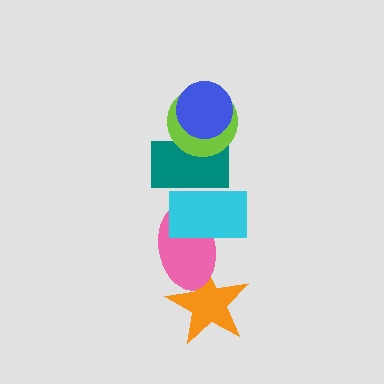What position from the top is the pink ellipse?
The pink ellipse is 5th from the top.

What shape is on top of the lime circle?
The blue circle is on top of the lime circle.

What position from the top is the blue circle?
The blue circle is 1st from the top.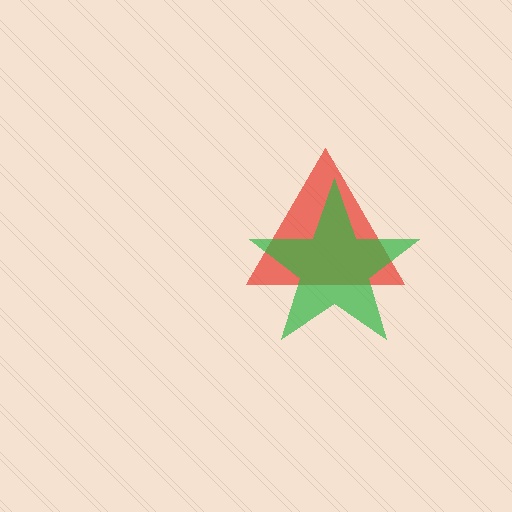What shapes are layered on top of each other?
The layered shapes are: a red triangle, a green star.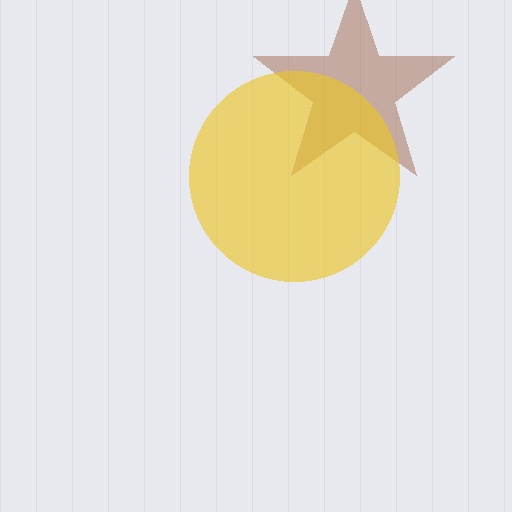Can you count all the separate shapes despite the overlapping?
Yes, there are 2 separate shapes.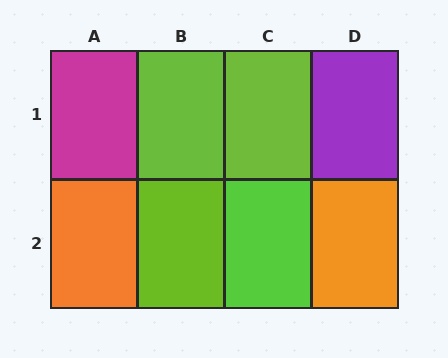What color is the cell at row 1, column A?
Magenta.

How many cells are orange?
2 cells are orange.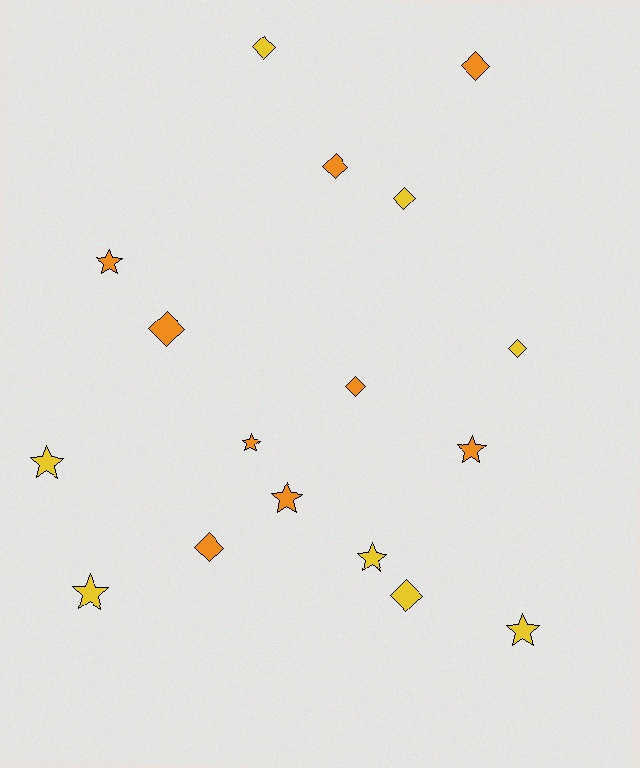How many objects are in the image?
There are 17 objects.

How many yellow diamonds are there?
There are 4 yellow diamonds.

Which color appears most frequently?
Orange, with 9 objects.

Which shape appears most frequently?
Diamond, with 9 objects.